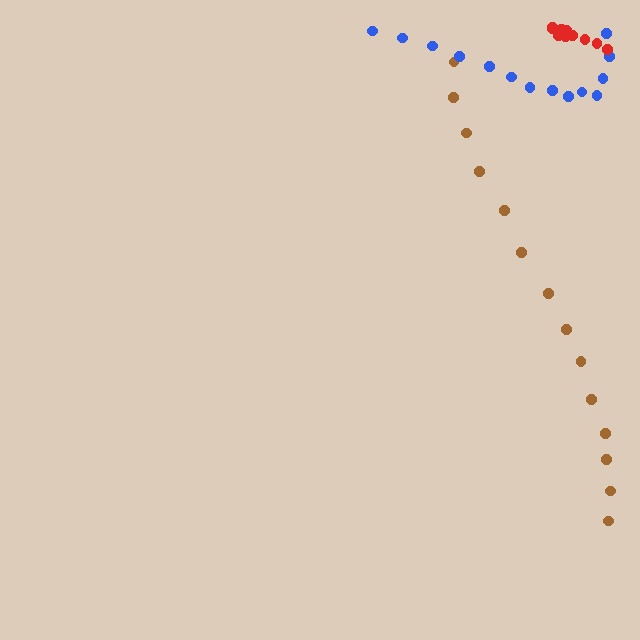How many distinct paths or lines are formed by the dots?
There are 3 distinct paths.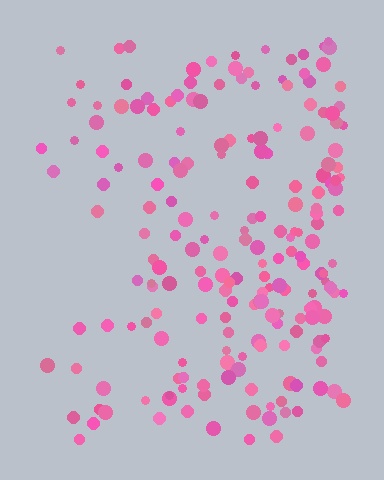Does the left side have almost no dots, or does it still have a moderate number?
Still a moderate number, just noticeably fewer than the right.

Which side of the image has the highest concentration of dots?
The right.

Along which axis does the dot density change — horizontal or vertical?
Horizontal.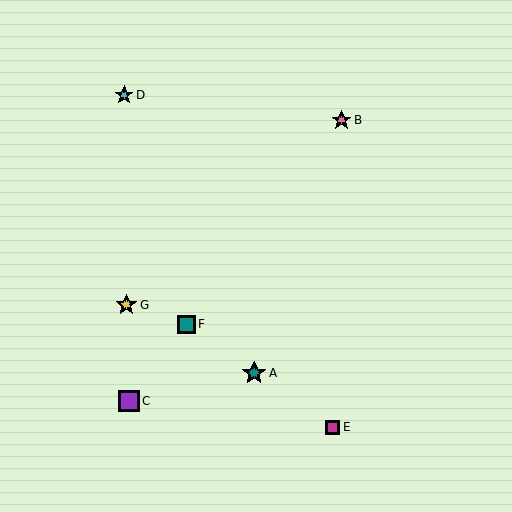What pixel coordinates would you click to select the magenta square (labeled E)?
Click at (333, 427) to select the magenta square E.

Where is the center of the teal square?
The center of the teal square is at (186, 324).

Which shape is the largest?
The teal star (labeled A) is the largest.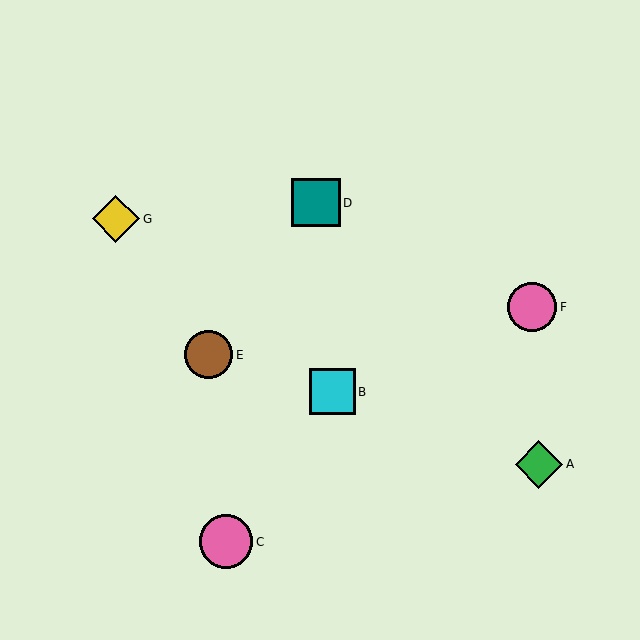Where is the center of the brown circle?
The center of the brown circle is at (209, 355).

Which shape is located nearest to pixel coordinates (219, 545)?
The pink circle (labeled C) at (226, 542) is nearest to that location.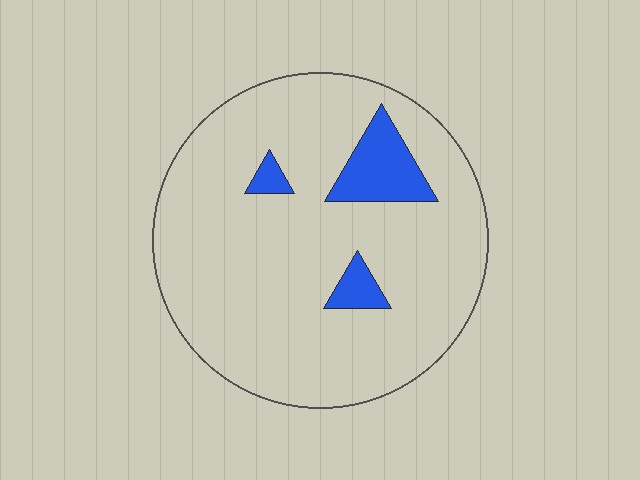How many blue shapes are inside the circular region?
3.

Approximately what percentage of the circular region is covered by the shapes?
Approximately 10%.